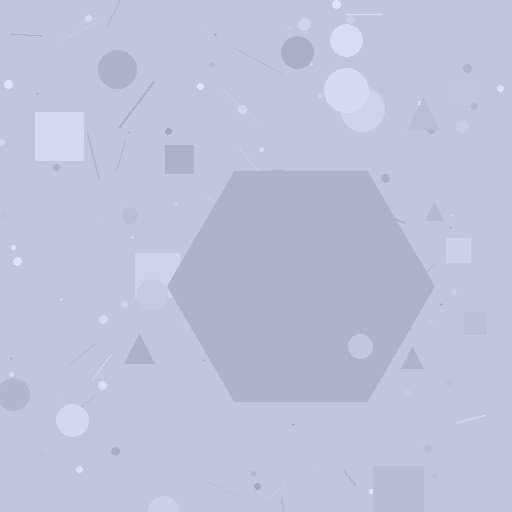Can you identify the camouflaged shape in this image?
The camouflaged shape is a hexagon.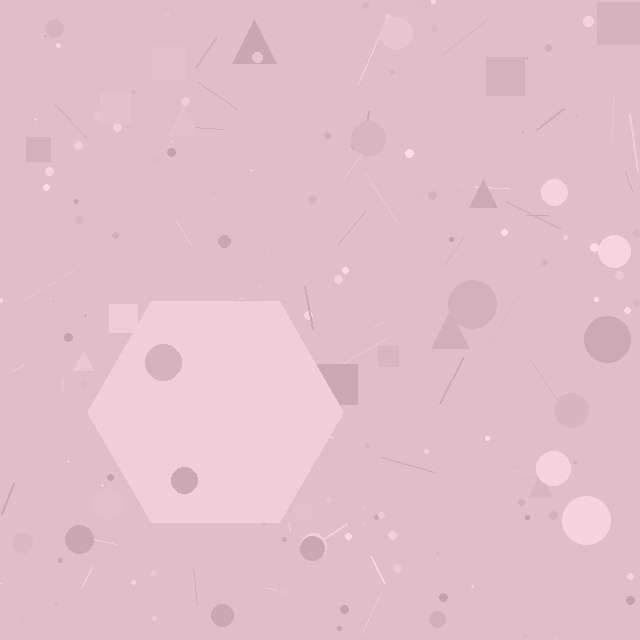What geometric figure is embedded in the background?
A hexagon is embedded in the background.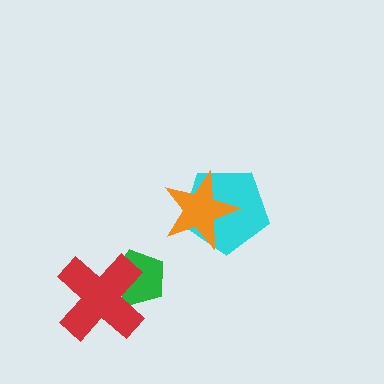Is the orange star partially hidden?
No, no other shape covers it.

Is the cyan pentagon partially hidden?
Yes, it is partially covered by another shape.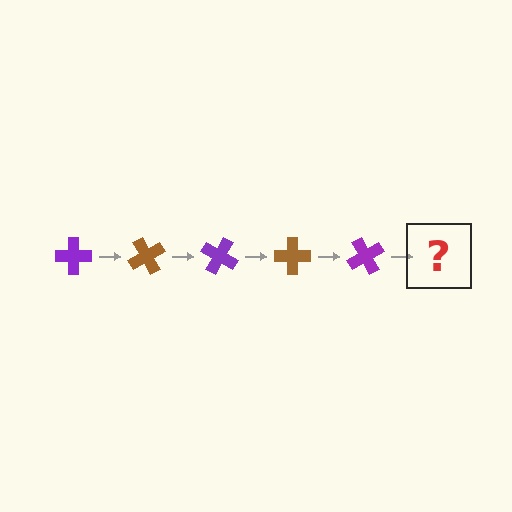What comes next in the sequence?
The next element should be a brown cross, rotated 300 degrees from the start.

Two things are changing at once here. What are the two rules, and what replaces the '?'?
The two rules are that it rotates 60 degrees each step and the color cycles through purple and brown. The '?' should be a brown cross, rotated 300 degrees from the start.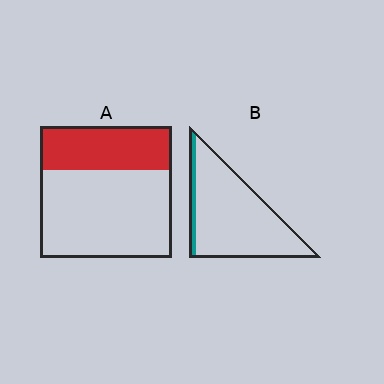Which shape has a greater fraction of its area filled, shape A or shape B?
Shape A.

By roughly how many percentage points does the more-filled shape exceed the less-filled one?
By roughly 25 percentage points (A over B).